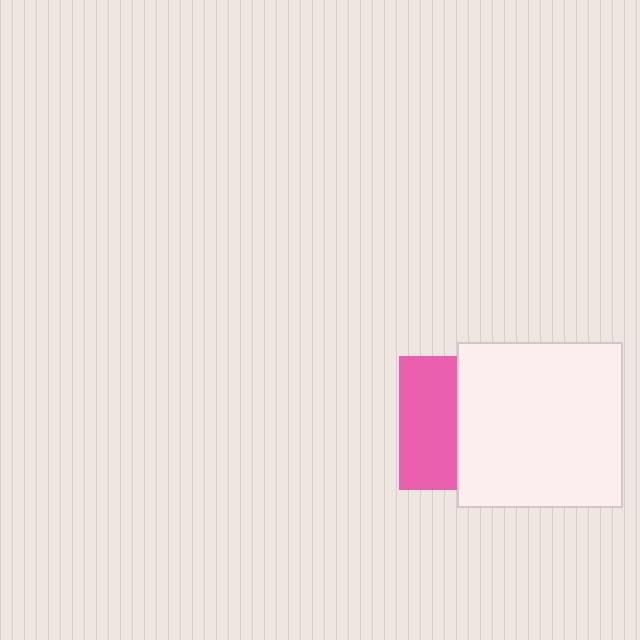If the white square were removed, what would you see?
You would see the complete pink square.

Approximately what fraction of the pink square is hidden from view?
Roughly 57% of the pink square is hidden behind the white square.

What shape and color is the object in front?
The object in front is a white square.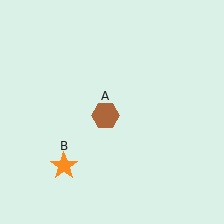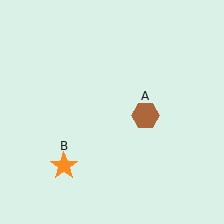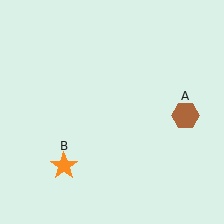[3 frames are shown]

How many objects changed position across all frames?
1 object changed position: brown hexagon (object A).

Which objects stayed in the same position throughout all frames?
Orange star (object B) remained stationary.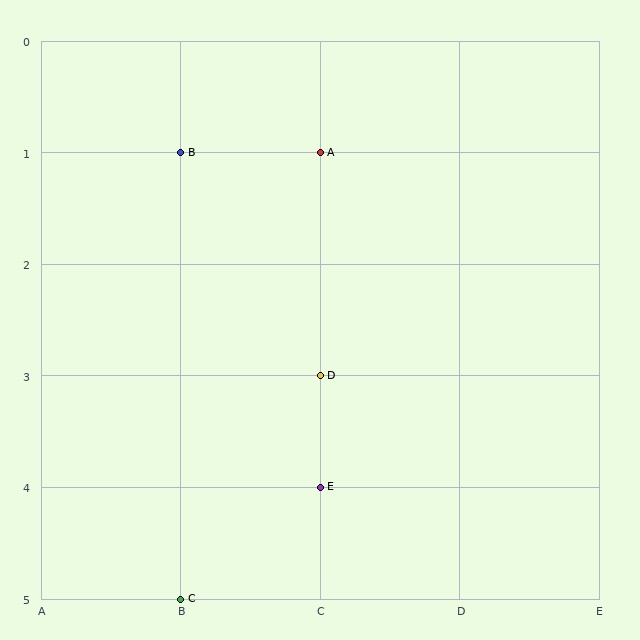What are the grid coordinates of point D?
Point D is at grid coordinates (C, 3).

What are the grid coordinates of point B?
Point B is at grid coordinates (B, 1).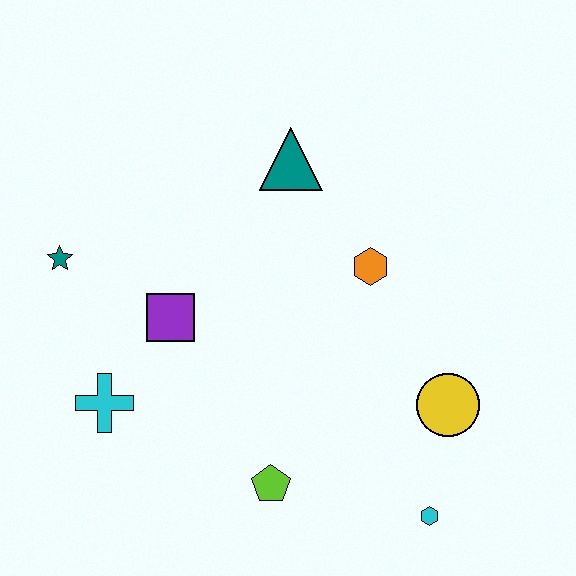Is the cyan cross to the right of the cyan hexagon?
No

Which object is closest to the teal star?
The purple square is closest to the teal star.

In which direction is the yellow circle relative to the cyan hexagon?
The yellow circle is above the cyan hexagon.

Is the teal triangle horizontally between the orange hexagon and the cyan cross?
Yes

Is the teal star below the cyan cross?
No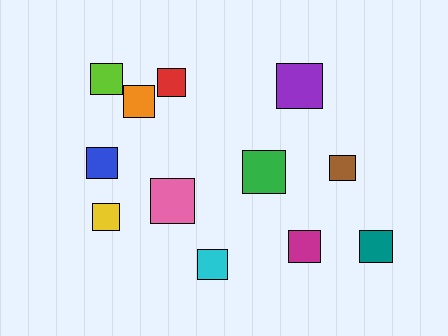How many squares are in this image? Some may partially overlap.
There are 12 squares.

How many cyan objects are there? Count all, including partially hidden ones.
There is 1 cyan object.